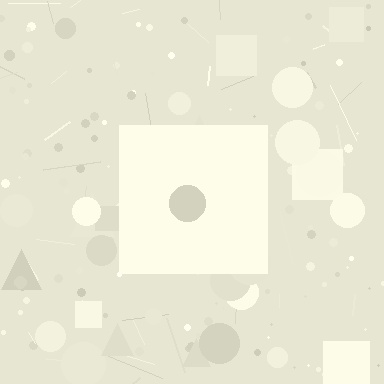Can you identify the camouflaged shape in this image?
The camouflaged shape is a square.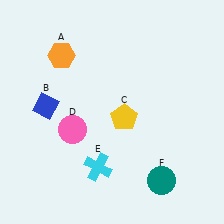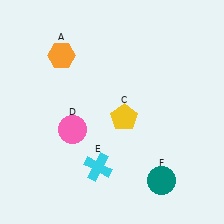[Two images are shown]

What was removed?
The blue diamond (B) was removed in Image 2.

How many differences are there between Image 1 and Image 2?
There is 1 difference between the two images.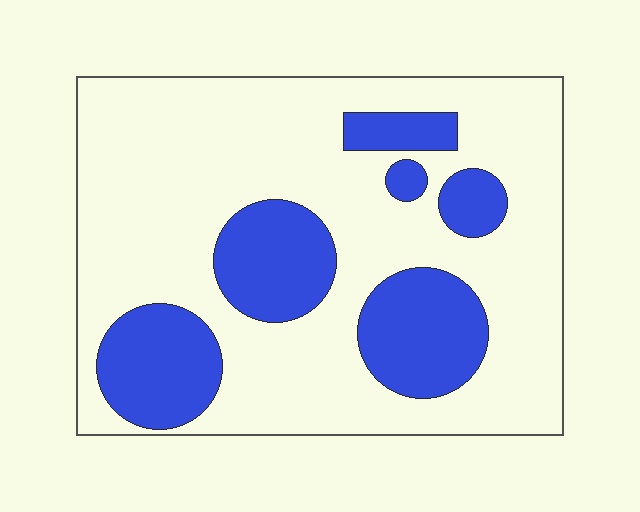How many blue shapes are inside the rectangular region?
6.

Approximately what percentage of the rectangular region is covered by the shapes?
Approximately 25%.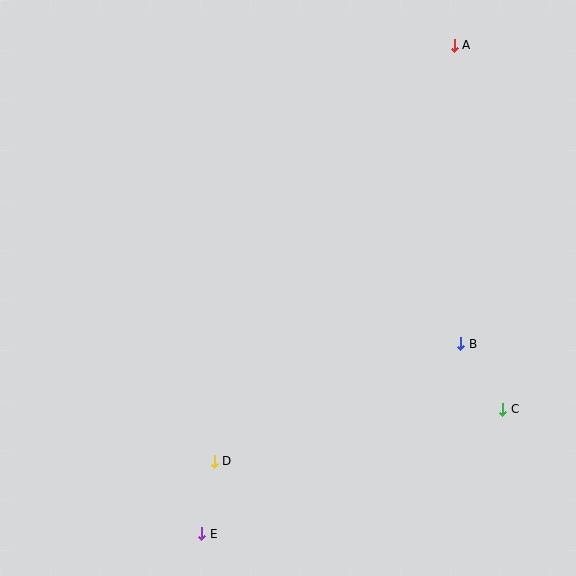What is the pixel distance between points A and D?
The distance between A and D is 480 pixels.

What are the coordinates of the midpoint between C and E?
The midpoint between C and E is at (352, 472).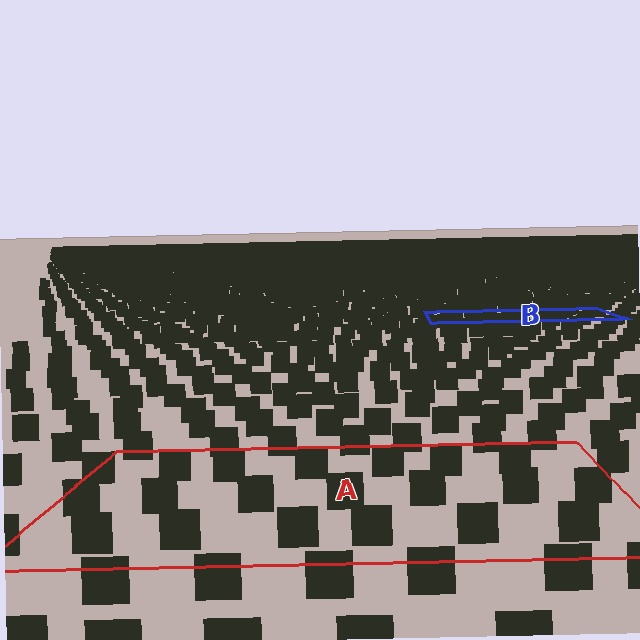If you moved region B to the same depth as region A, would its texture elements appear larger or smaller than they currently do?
They would appear larger. At a closer depth, the same texture elements are projected at a bigger on-screen size.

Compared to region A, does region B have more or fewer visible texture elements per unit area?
Region B has more texture elements per unit area — they are packed more densely because it is farther away.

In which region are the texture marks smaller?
The texture marks are smaller in region B, because it is farther away.